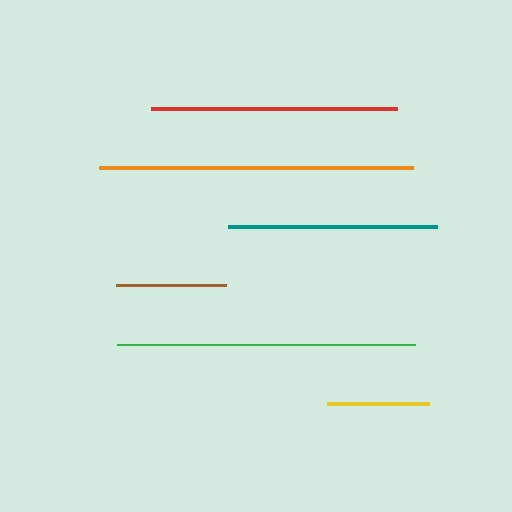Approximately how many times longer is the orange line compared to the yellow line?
The orange line is approximately 3.1 times the length of the yellow line.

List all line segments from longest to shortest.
From longest to shortest: orange, green, red, teal, brown, yellow.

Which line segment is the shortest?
The yellow line is the shortest at approximately 102 pixels.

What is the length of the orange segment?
The orange segment is approximately 314 pixels long.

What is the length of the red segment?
The red segment is approximately 247 pixels long.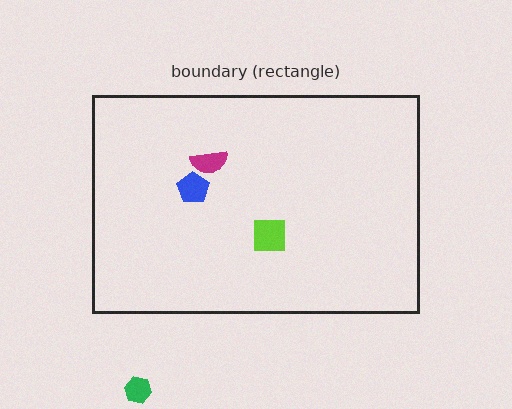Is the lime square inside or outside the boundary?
Inside.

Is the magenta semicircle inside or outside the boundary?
Inside.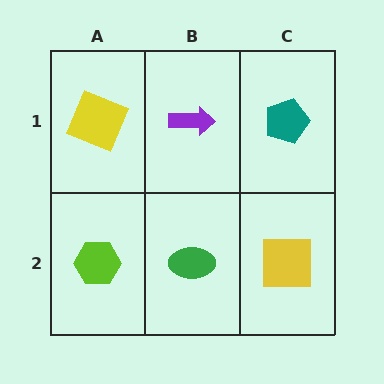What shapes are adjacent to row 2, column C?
A teal pentagon (row 1, column C), a green ellipse (row 2, column B).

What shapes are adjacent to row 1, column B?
A green ellipse (row 2, column B), a yellow square (row 1, column A), a teal pentagon (row 1, column C).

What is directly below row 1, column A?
A lime hexagon.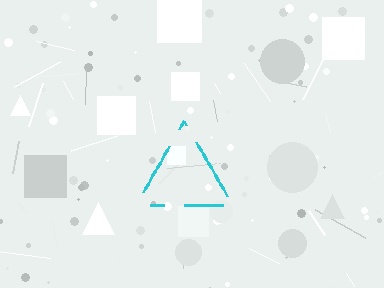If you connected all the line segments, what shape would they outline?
They would outline a triangle.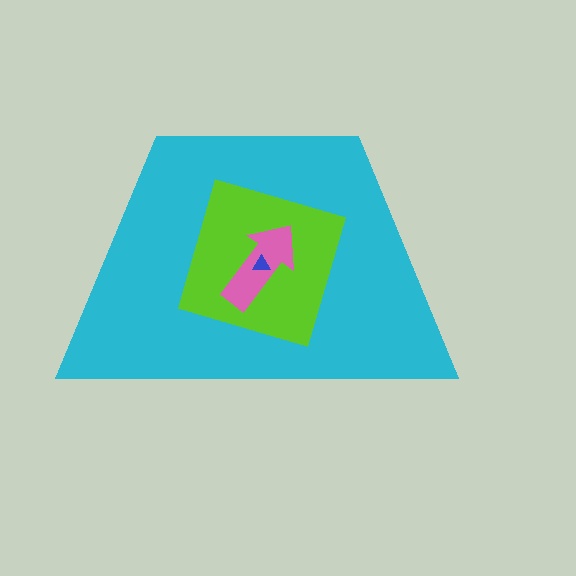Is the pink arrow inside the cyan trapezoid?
Yes.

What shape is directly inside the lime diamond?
The pink arrow.